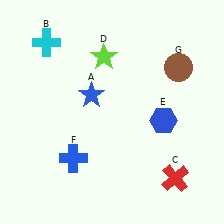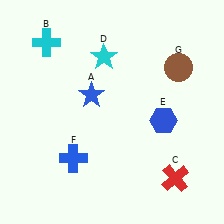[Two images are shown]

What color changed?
The star (D) changed from lime in Image 1 to cyan in Image 2.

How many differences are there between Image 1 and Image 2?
There is 1 difference between the two images.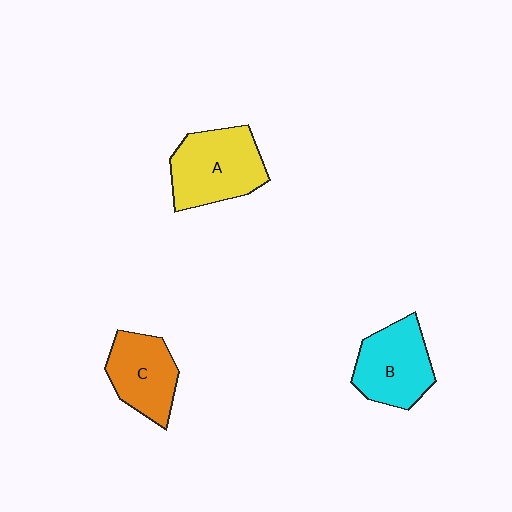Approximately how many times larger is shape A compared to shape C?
Approximately 1.3 times.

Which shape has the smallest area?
Shape C (orange).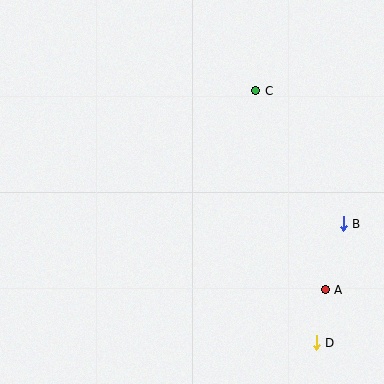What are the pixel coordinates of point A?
Point A is at (325, 290).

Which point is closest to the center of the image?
Point C at (256, 91) is closest to the center.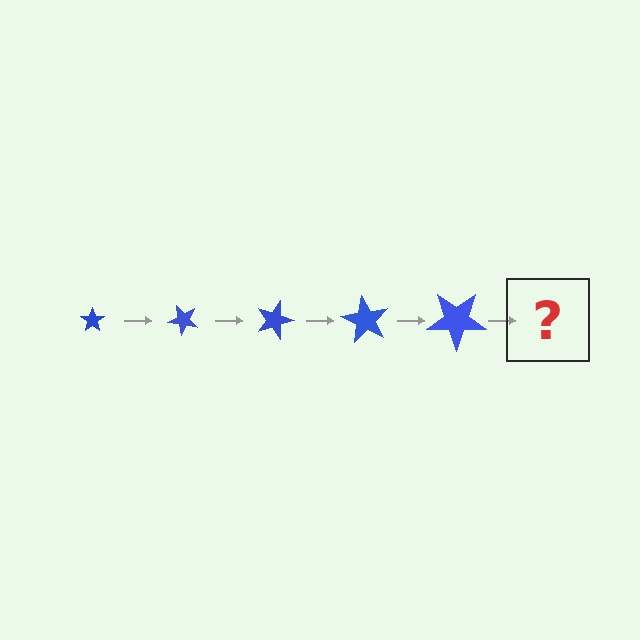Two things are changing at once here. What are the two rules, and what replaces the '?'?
The two rules are that the star grows larger each step and it rotates 45 degrees each step. The '?' should be a star, larger than the previous one and rotated 225 degrees from the start.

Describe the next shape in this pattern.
It should be a star, larger than the previous one and rotated 225 degrees from the start.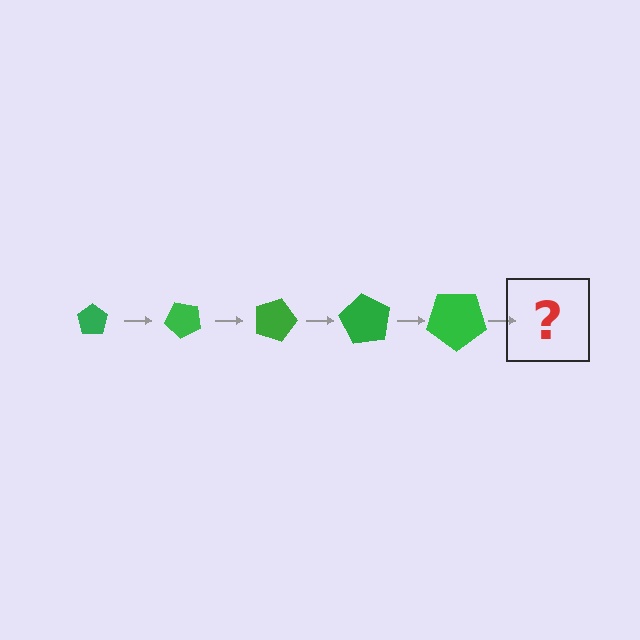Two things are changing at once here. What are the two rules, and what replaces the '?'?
The two rules are that the pentagon grows larger each step and it rotates 45 degrees each step. The '?' should be a pentagon, larger than the previous one and rotated 225 degrees from the start.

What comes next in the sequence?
The next element should be a pentagon, larger than the previous one and rotated 225 degrees from the start.